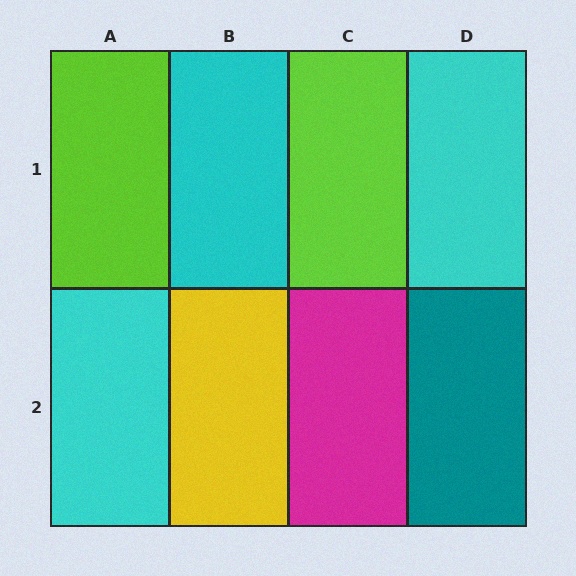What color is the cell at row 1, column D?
Cyan.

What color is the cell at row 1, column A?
Lime.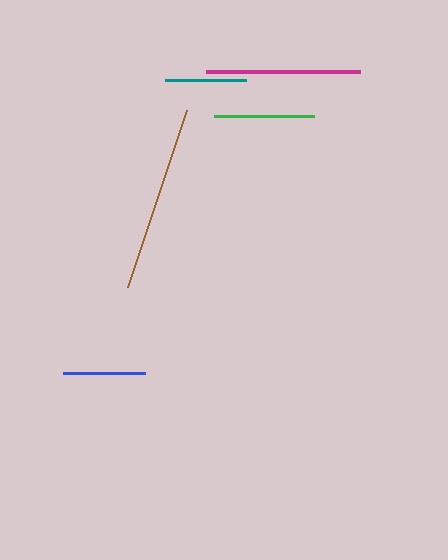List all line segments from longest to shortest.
From longest to shortest: brown, magenta, green, blue, teal.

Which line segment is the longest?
The brown line is the longest at approximately 187 pixels.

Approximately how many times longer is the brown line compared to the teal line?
The brown line is approximately 2.3 times the length of the teal line.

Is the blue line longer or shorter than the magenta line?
The magenta line is longer than the blue line.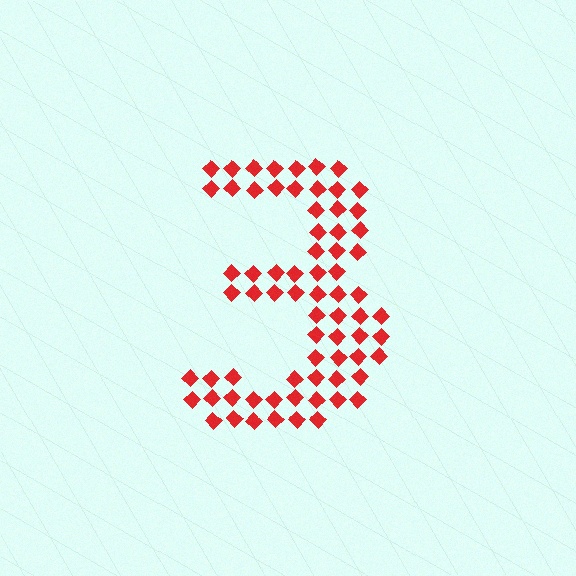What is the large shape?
The large shape is the digit 3.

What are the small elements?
The small elements are diamonds.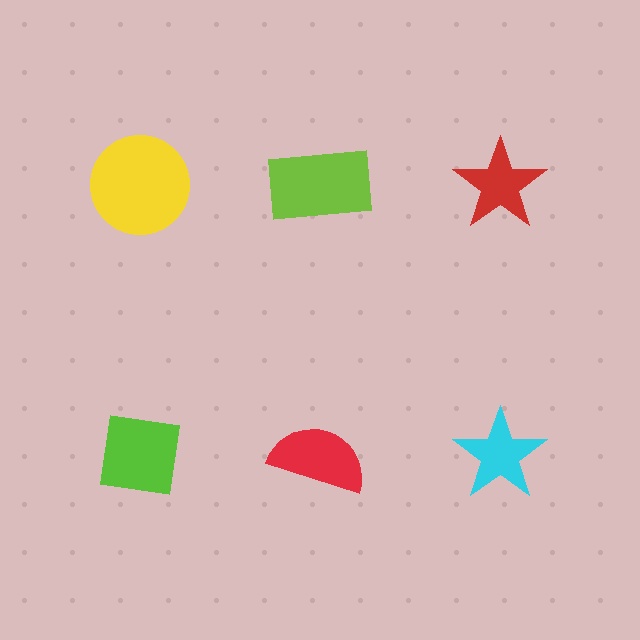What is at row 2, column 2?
A red semicircle.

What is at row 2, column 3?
A cyan star.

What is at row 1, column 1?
A yellow circle.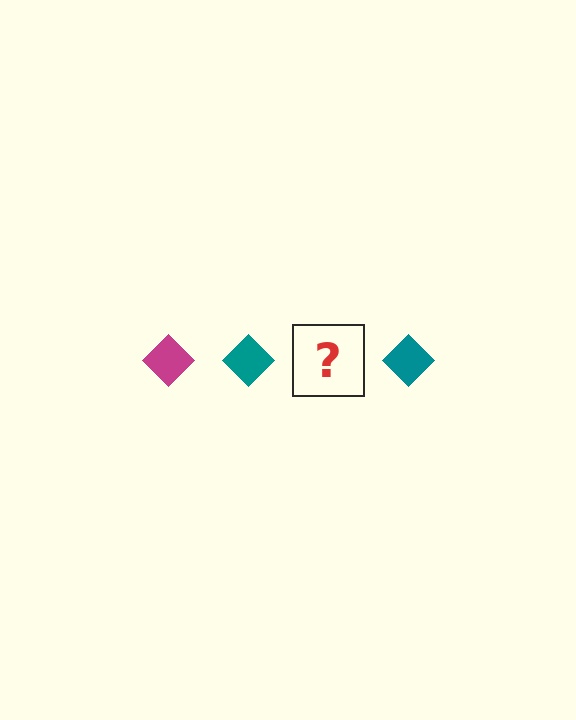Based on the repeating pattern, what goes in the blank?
The blank should be a magenta diamond.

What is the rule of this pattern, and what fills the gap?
The rule is that the pattern cycles through magenta, teal diamonds. The gap should be filled with a magenta diamond.